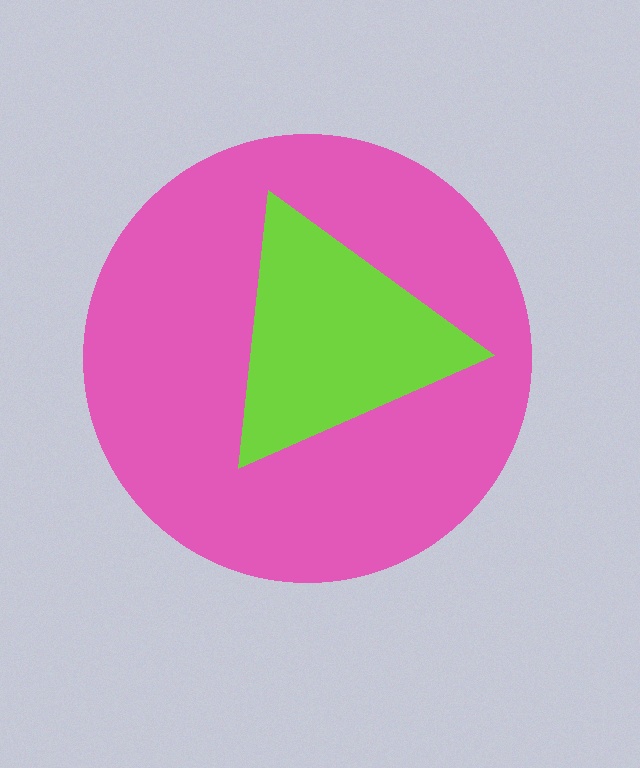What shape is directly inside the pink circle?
The lime triangle.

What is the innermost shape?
The lime triangle.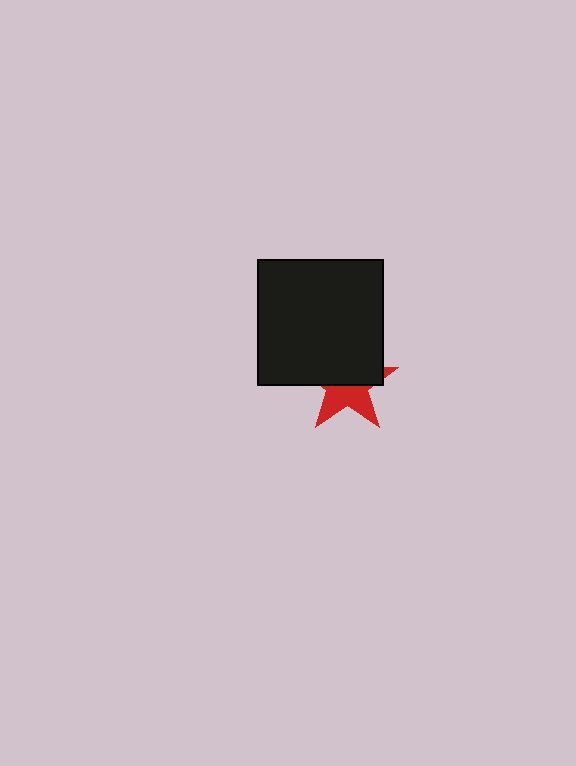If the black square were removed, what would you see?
You would see the complete red star.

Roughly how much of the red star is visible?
About half of it is visible (roughly 47%).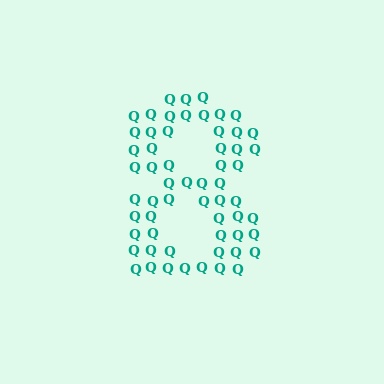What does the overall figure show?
The overall figure shows the digit 8.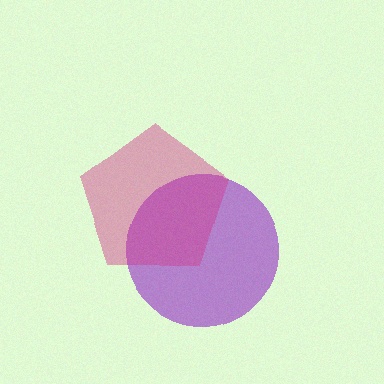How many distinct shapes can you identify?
There are 2 distinct shapes: a purple circle, a magenta pentagon.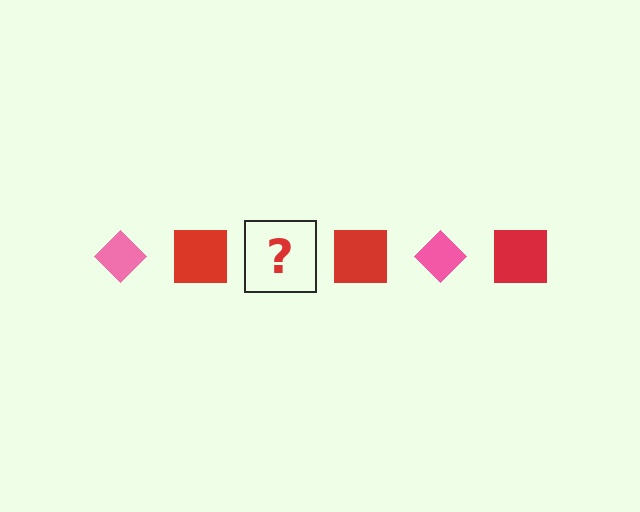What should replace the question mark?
The question mark should be replaced with a pink diamond.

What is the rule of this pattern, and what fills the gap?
The rule is that the pattern alternates between pink diamond and red square. The gap should be filled with a pink diamond.